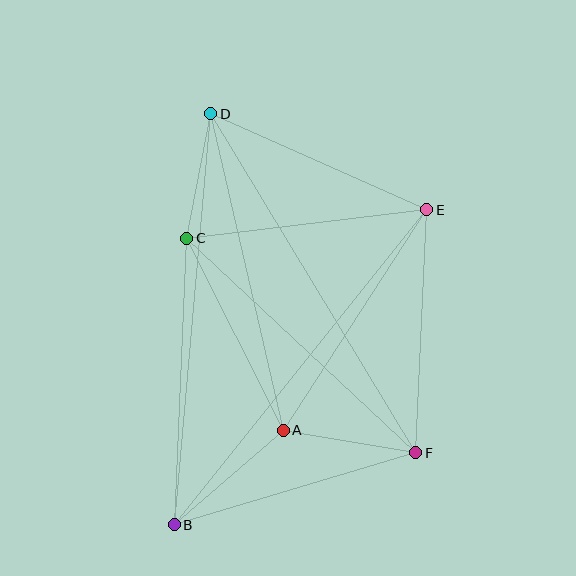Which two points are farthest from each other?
Points B and D are farthest from each other.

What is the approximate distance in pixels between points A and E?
The distance between A and E is approximately 263 pixels.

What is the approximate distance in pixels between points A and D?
The distance between A and D is approximately 324 pixels.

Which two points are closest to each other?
Points C and D are closest to each other.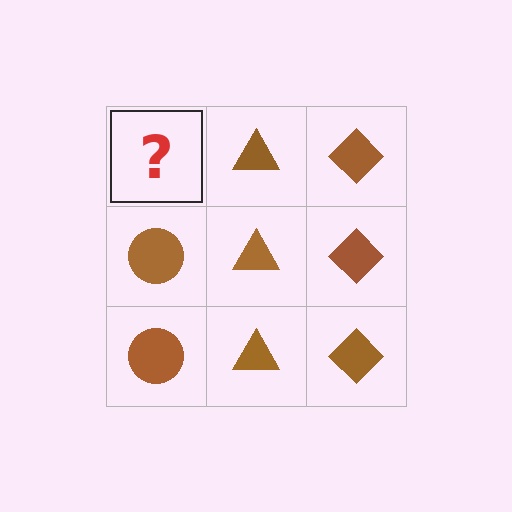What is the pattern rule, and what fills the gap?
The rule is that each column has a consistent shape. The gap should be filled with a brown circle.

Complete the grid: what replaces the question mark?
The question mark should be replaced with a brown circle.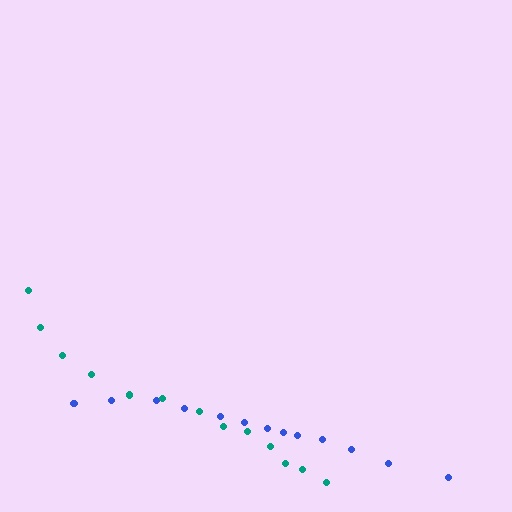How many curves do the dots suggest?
There are 2 distinct paths.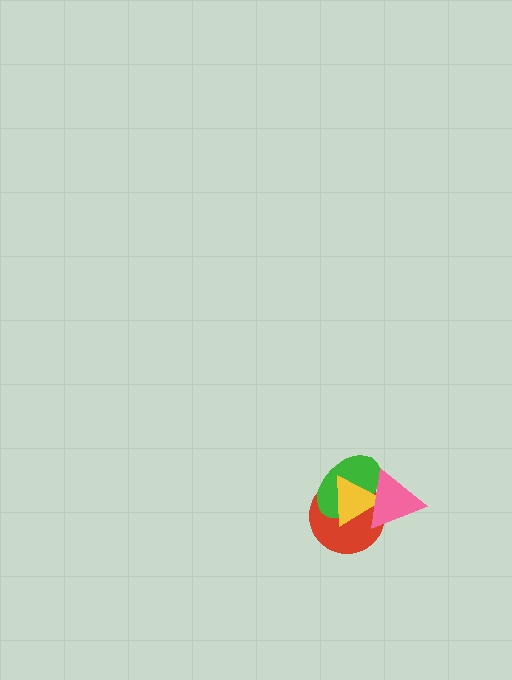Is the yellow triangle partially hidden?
Yes, it is partially covered by another shape.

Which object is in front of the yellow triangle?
The pink triangle is in front of the yellow triangle.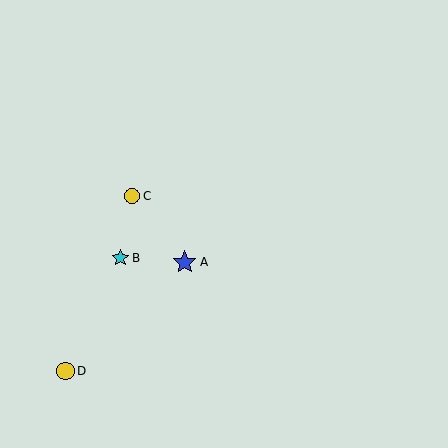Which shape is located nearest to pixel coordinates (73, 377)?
The yellow circle (labeled D) at (65, 371) is nearest to that location.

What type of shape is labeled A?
Shape A is a blue star.